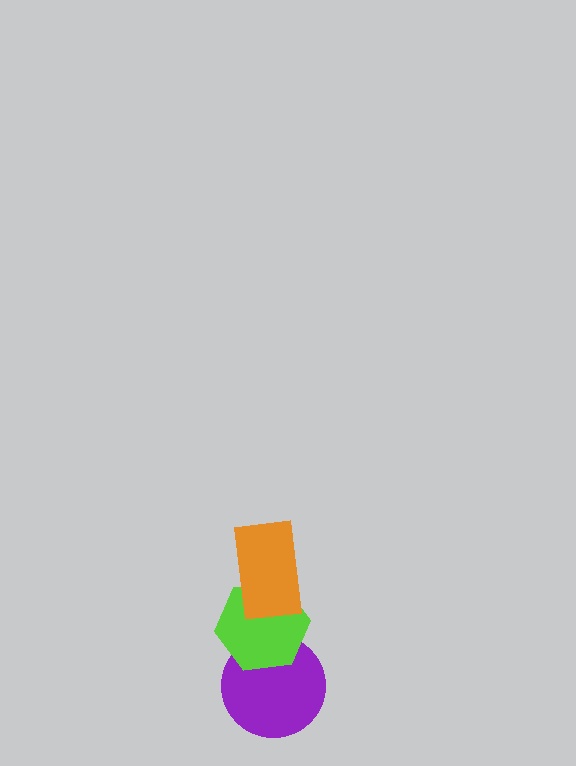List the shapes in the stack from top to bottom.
From top to bottom: the orange rectangle, the lime hexagon, the purple circle.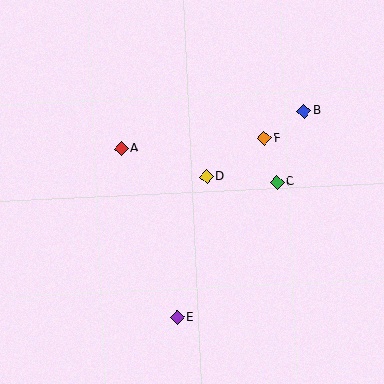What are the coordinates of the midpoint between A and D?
The midpoint between A and D is at (164, 163).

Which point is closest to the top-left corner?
Point A is closest to the top-left corner.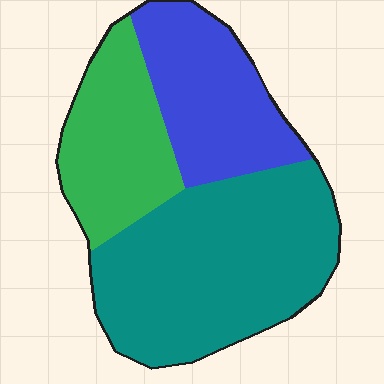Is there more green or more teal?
Teal.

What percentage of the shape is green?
Green covers roughly 25% of the shape.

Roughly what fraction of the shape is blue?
Blue takes up about one quarter (1/4) of the shape.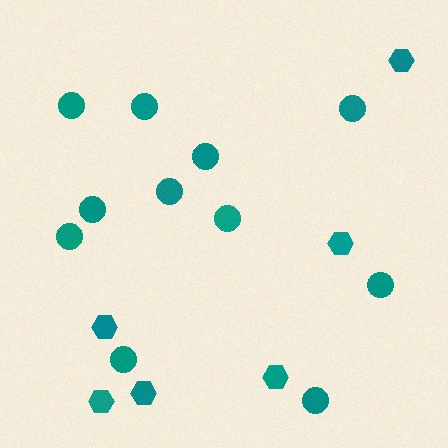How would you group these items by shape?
There are 2 groups: one group of circles (11) and one group of hexagons (6).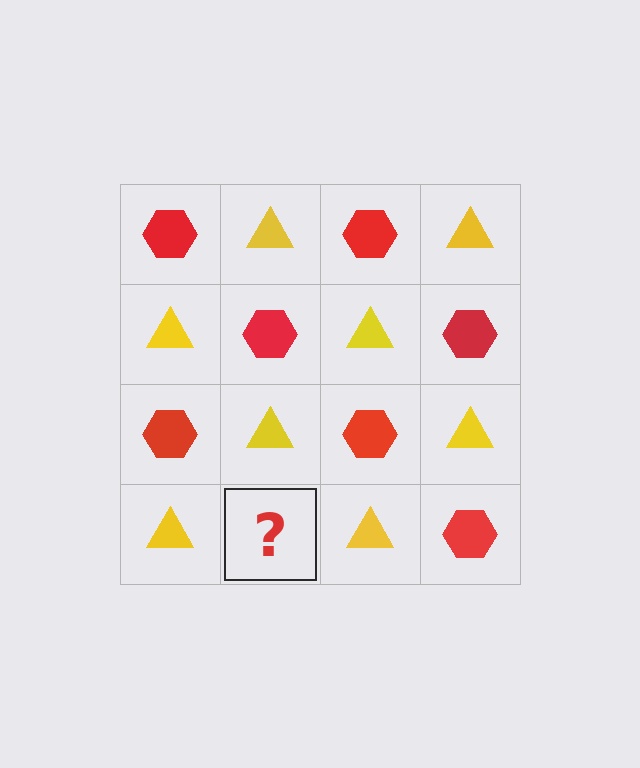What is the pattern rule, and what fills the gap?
The rule is that it alternates red hexagon and yellow triangle in a checkerboard pattern. The gap should be filled with a red hexagon.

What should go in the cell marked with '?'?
The missing cell should contain a red hexagon.